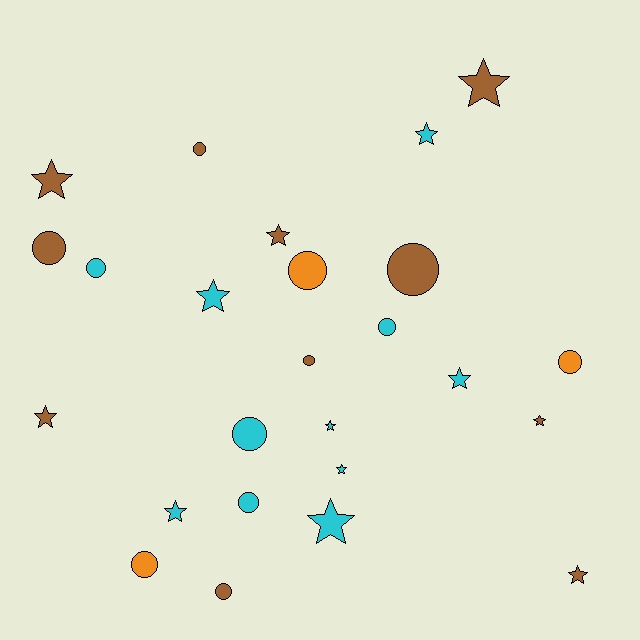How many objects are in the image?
There are 25 objects.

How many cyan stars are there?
There are 7 cyan stars.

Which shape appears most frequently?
Star, with 13 objects.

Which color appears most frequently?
Cyan, with 11 objects.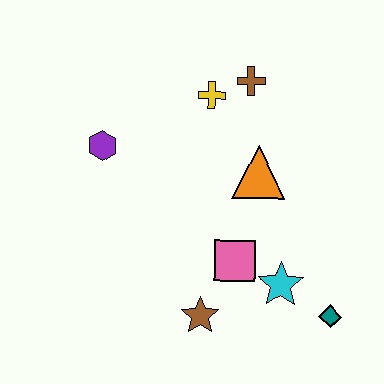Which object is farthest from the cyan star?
The purple hexagon is farthest from the cyan star.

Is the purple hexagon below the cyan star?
No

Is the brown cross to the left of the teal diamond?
Yes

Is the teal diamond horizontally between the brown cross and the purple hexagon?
No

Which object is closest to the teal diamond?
The cyan star is closest to the teal diamond.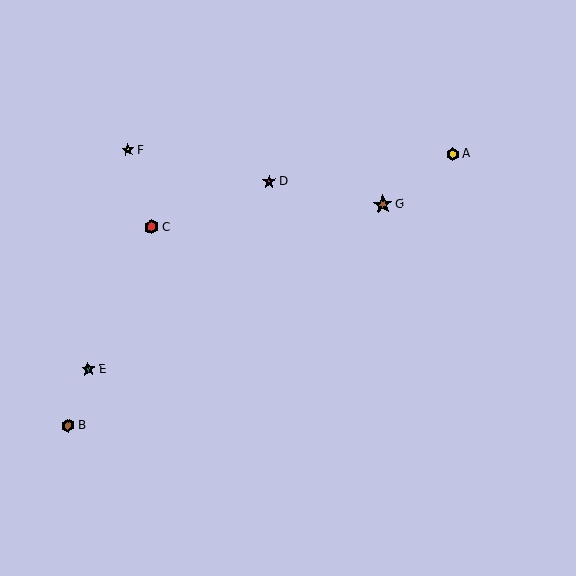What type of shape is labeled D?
Shape D is a magenta star.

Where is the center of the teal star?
The center of the teal star is at (88, 369).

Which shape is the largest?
The brown star (labeled G) is the largest.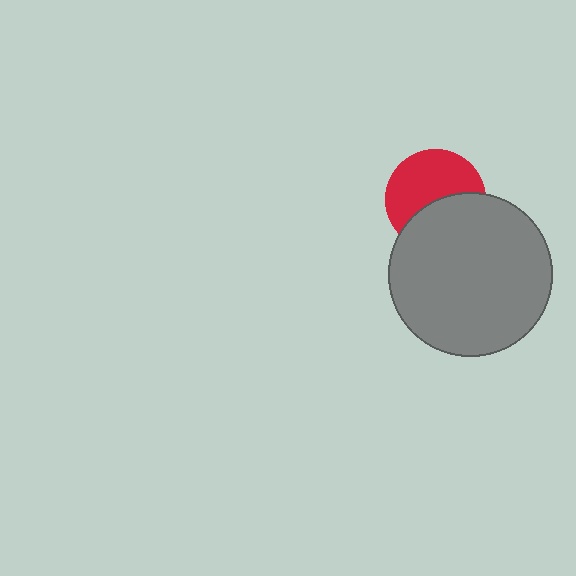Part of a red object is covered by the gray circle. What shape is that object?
It is a circle.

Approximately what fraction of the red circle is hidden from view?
Roughly 43% of the red circle is hidden behind the gray circle.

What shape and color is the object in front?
The object in front is a gray circle.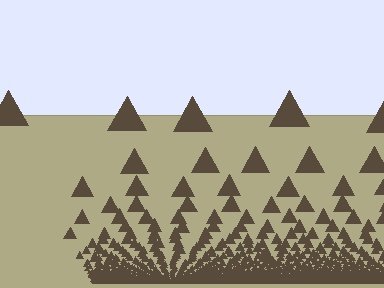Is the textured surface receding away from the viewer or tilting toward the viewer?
The surface appears to tilt toward the viewer. Texture elements get larger and sparser toward the top.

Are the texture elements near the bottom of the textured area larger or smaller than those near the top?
Smaller. The gradient is inverted — elements near the bottom are smaller and denser.